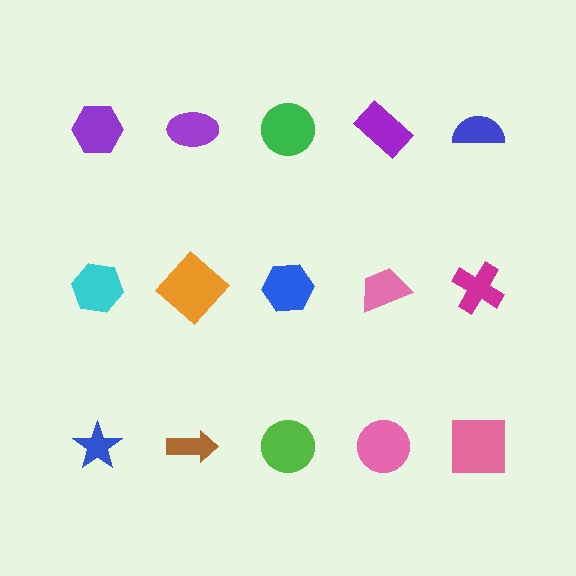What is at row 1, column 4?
A purple rectangle.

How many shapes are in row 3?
5 shapes.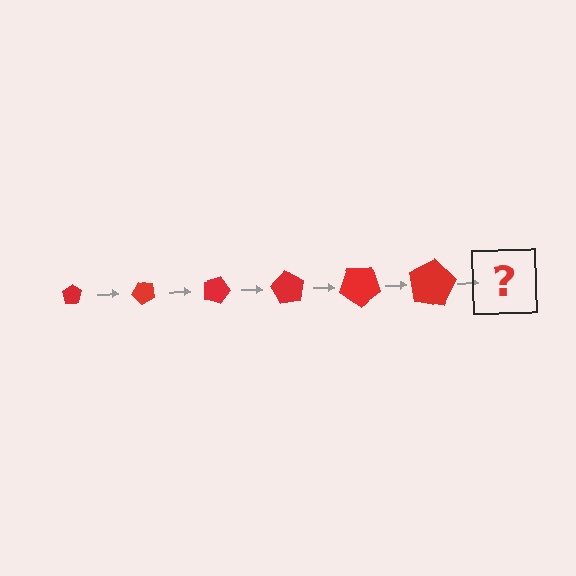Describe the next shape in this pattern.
It should be a pentagon, larger than the previous one and rotated 270 degrees from the start.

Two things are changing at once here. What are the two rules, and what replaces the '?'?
The two rules are that the pentagon grows larger each step and it rotates 45 degrees each step. The '?' should be a pentagon, larger than the previous one and rotated 270 degrees from the start.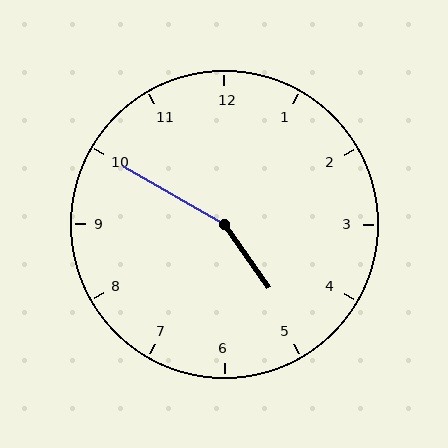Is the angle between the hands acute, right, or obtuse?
It is obtuse.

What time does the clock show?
4:50.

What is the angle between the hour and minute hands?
Approximately 155 degrees.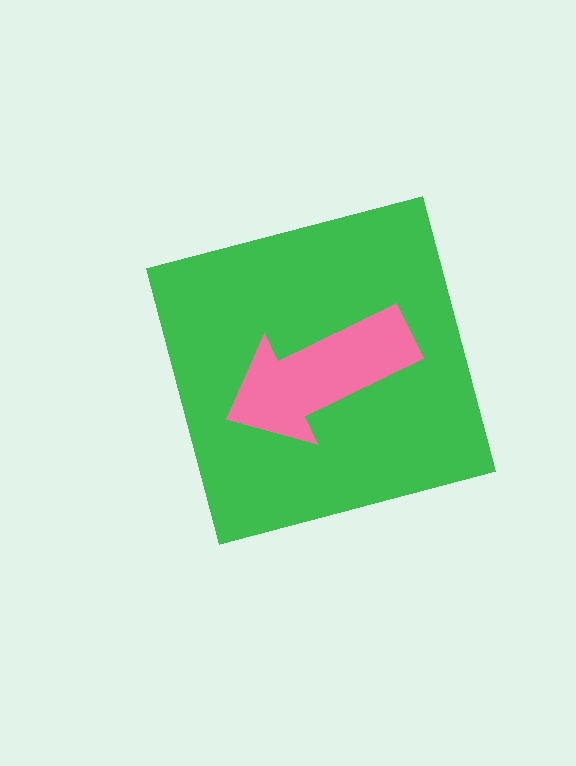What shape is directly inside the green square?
The pink arrow.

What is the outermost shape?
The green square.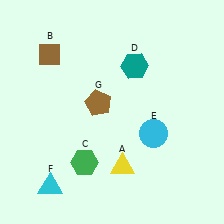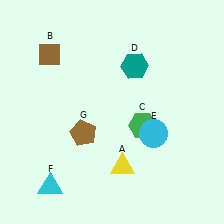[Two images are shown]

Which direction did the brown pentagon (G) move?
The brown pentagon (G) moved down.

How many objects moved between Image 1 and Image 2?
2 objects moved between the two images.